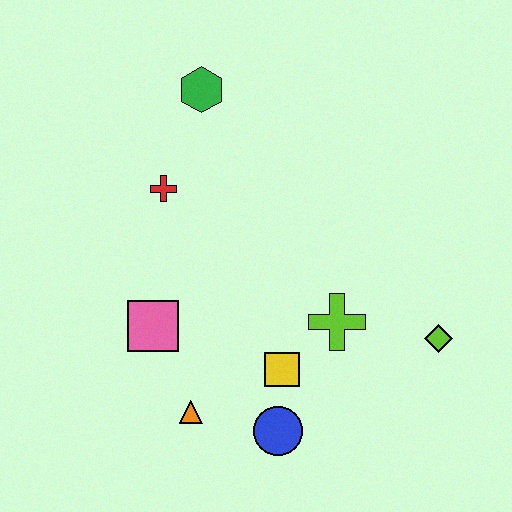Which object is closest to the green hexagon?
The red cross is closest to the green hexagon.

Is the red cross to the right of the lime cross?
No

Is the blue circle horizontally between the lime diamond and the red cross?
Yes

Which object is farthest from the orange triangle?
The green hexagon is farthest from the orange triangle.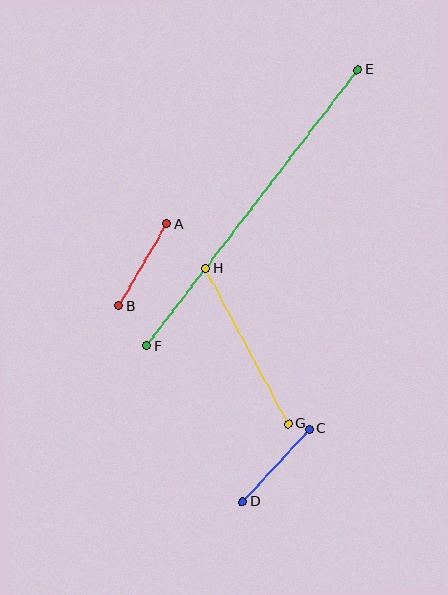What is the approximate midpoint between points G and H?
The midpoint is at approximately (247, 346) pixels.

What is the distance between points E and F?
The distance is approximately 348 pixels.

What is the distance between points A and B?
The distance is approximately 95 pixels.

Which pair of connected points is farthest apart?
Points E and F are farthest apart.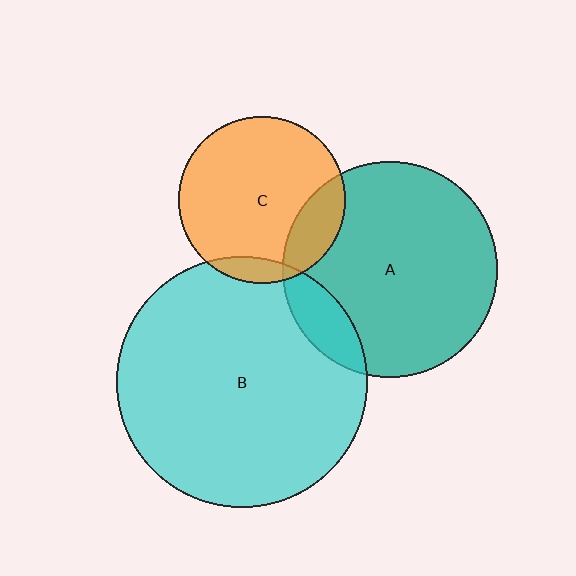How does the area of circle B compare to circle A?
Approximately 1.4 times.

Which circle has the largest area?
Circle B (cyan).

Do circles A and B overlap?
Yes.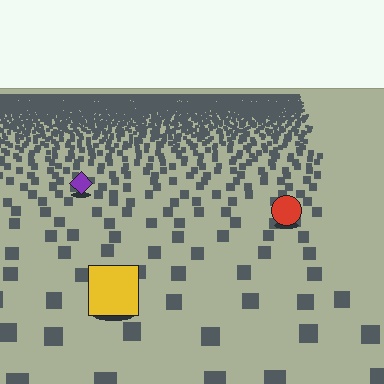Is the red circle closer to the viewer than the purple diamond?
Yes. The red circle is closer — you can tell from the texture gradient: the ground texture is coarser near it.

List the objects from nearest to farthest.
From nearest to farthest: the yellow square, the red circle, the purple diamond.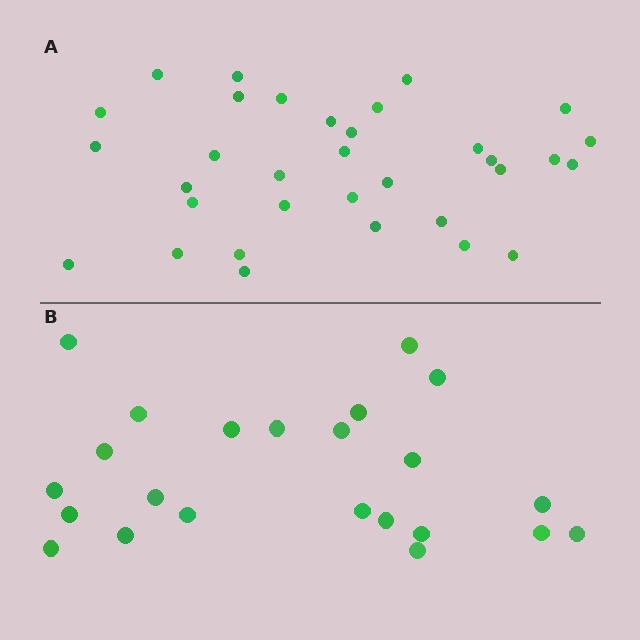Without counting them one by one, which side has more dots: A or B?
Region A (the top region) has more dots.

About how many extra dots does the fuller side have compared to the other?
Region A has roughly 10 or so more dots than region B.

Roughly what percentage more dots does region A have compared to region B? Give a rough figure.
About 45% more.